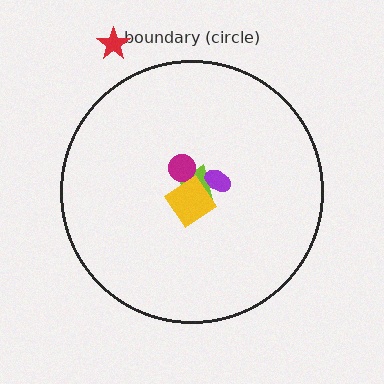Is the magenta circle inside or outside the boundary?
Inside.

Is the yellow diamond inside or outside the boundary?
Inside.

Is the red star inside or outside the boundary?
Outside.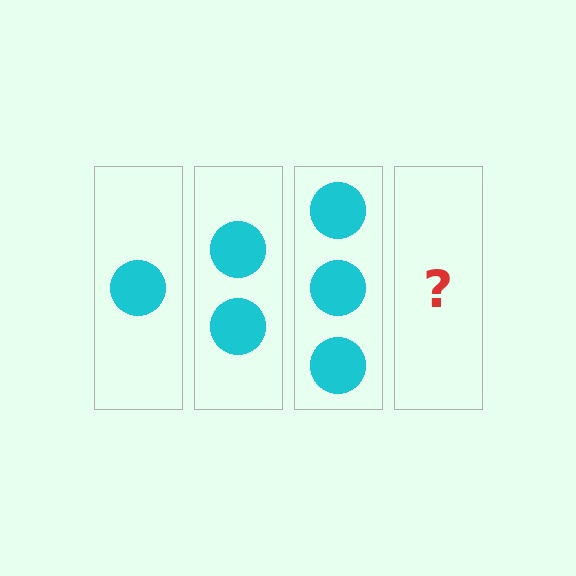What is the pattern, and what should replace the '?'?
The pattern is that each step adds one more circle. The '?' should be 4 circles.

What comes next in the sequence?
The next element should be 4 circles.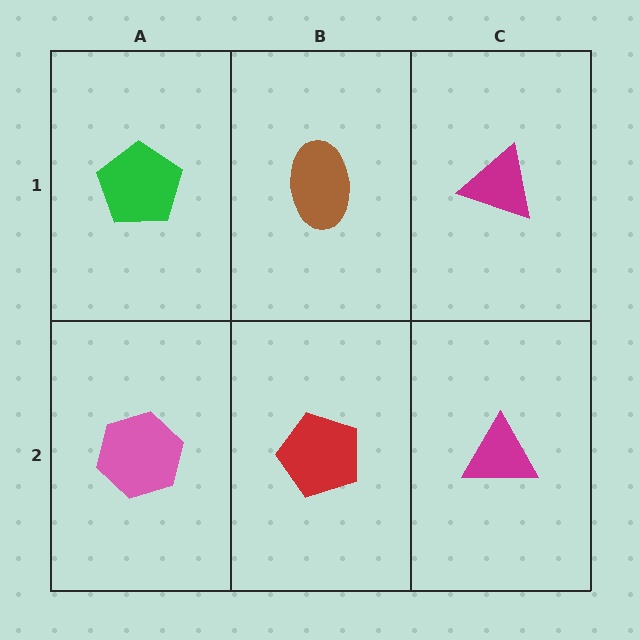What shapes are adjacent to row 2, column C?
A magenta triangle (row 1, column C), a red pentagon (row 2, column B).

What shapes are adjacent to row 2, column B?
A brown ellipse (row 1, column B), a pink hexagon (row 2, column A), a magenta triangle (row 2, column C).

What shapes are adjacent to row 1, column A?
A pink hexagon (row 2, column A), a brown ellipse (row 1, column B).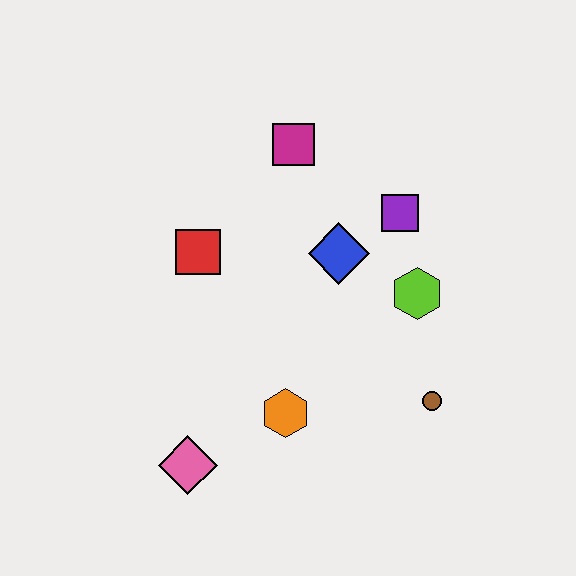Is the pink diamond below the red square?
Yes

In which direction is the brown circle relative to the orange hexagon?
The brown circle is to the right of the orange hexagon.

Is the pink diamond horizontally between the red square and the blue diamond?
No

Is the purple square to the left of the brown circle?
Yes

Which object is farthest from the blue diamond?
The pink diamond is farthest from the blue diamond.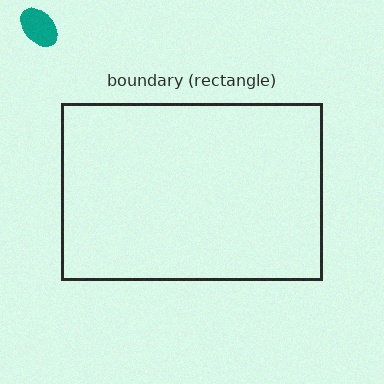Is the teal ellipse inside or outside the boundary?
Outside.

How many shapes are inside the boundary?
0 inside, 1 outside.